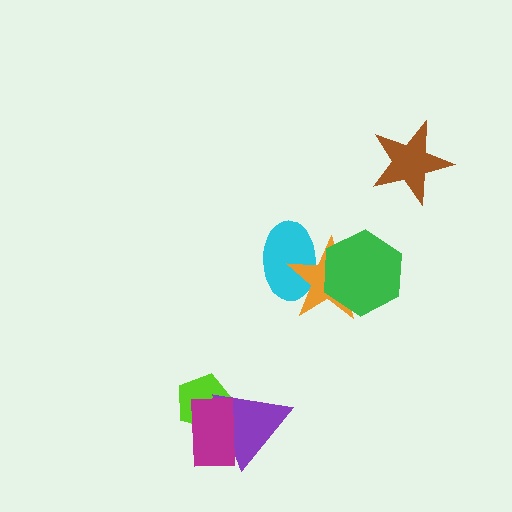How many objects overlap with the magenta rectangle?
2 objects overlap with the magenta rectangle.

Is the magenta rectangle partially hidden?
No, no other shape covers it.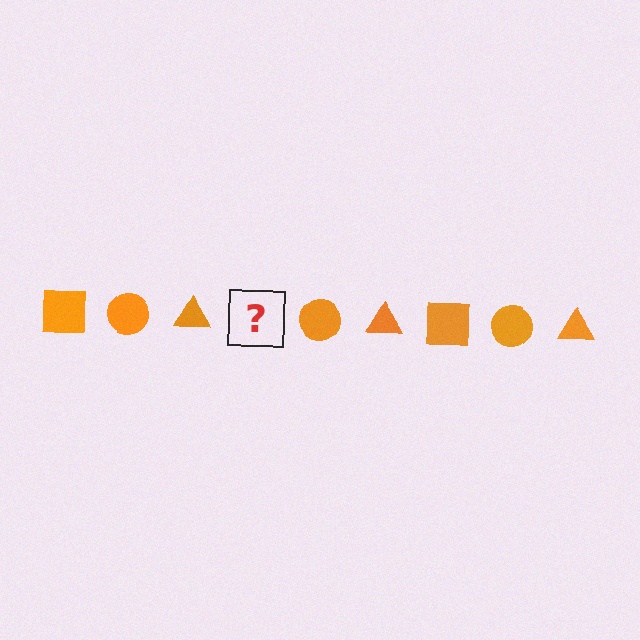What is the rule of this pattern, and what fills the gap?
The rule is that the pattern cycles through square, circle, triangle shapes in orange. The gap should be filled with an orange square.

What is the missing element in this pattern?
The missing element is an orange square.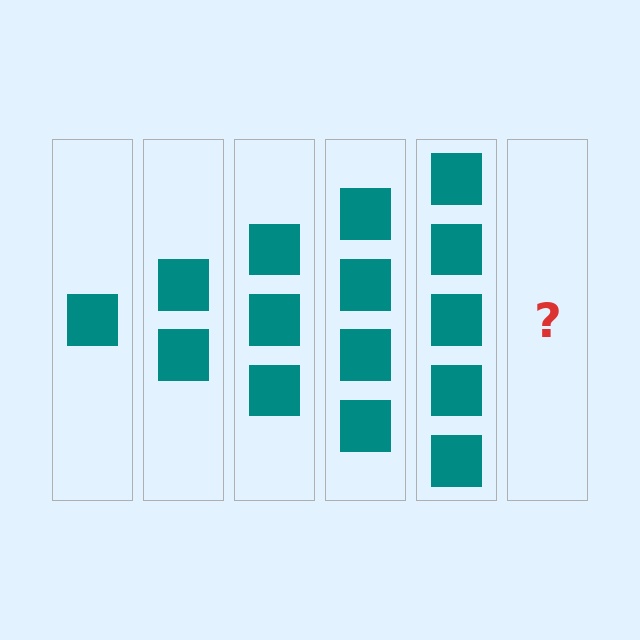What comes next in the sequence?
The next element should be 6 squares.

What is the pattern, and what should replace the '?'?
The pattern is that each step adds one more square. The '?' should be 6 squares.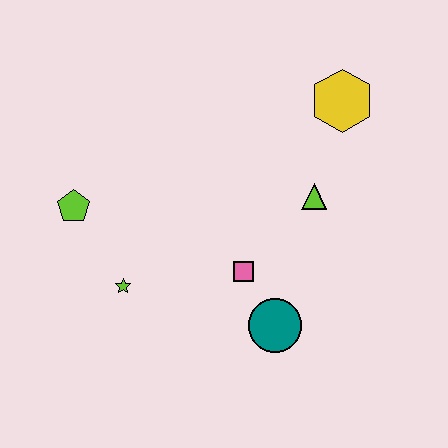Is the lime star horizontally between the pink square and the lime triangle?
No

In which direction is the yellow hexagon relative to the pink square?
The yellow hexagon is above the pink square.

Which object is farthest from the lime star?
The yellow hexagon is farthest from the lime star.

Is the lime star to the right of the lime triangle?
No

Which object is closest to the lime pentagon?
The lime star is closest to the lime pentagon.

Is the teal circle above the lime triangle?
No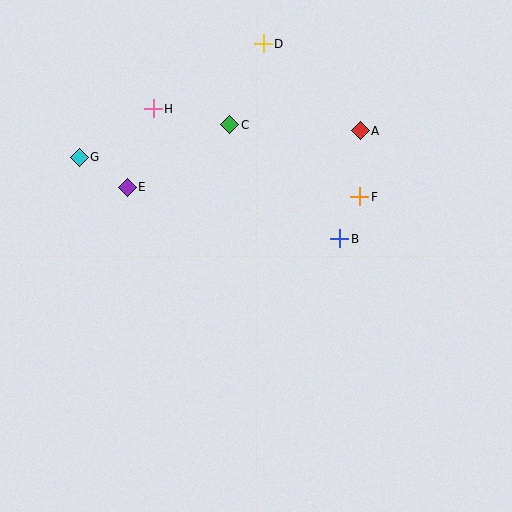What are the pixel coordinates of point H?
Point H is at (153, 109).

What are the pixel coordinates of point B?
Point B is at (340, 239).